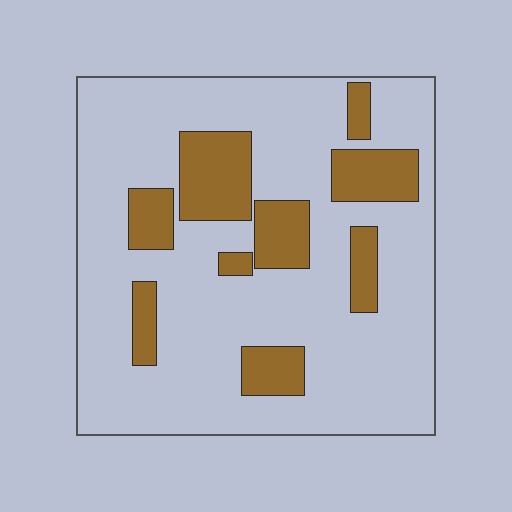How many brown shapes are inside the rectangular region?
9.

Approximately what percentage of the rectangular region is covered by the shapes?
Approximately 20%.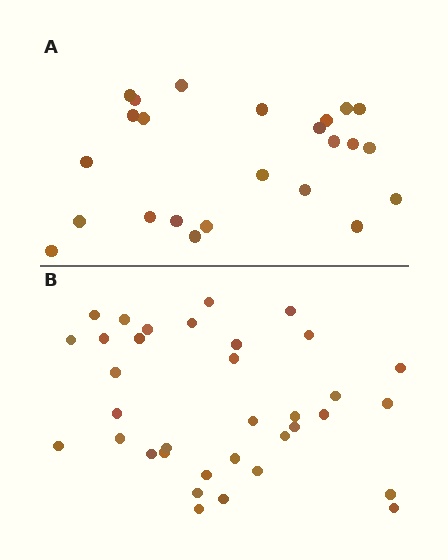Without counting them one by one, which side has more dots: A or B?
Region B (the bottom region) has more dots.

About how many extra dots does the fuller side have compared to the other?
Region B has roughly 12 or so more dots than region A.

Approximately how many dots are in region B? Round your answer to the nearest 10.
About 40 dots. (The exact count is 35, which rounds to 40.)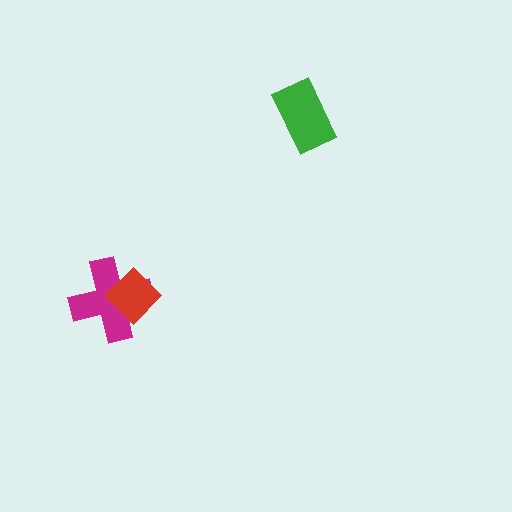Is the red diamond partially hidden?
No, no other shape covers it.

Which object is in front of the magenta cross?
The red diamond is in front of the magenta cross.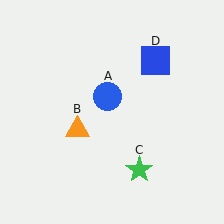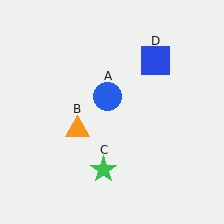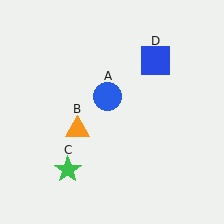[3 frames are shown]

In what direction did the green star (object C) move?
The green star (object C) moved left.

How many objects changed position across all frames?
1 object changed position: green star (object C).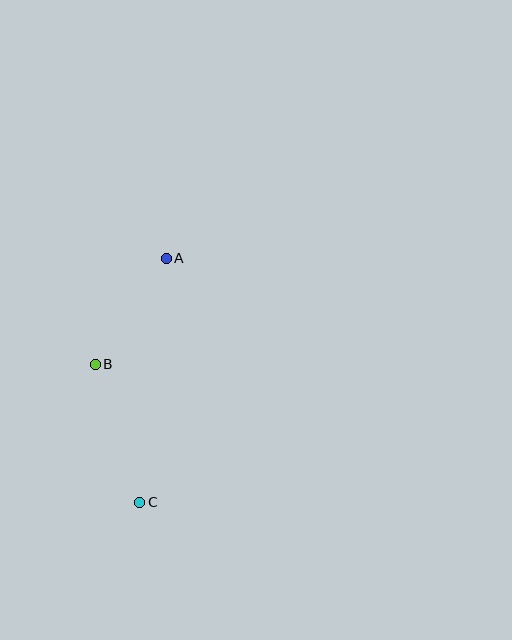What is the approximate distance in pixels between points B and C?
The distance between B and C is approximately 145 pixels.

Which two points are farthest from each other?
Points A and C are farthest from each other.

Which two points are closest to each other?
Points A and B are closest to each other.